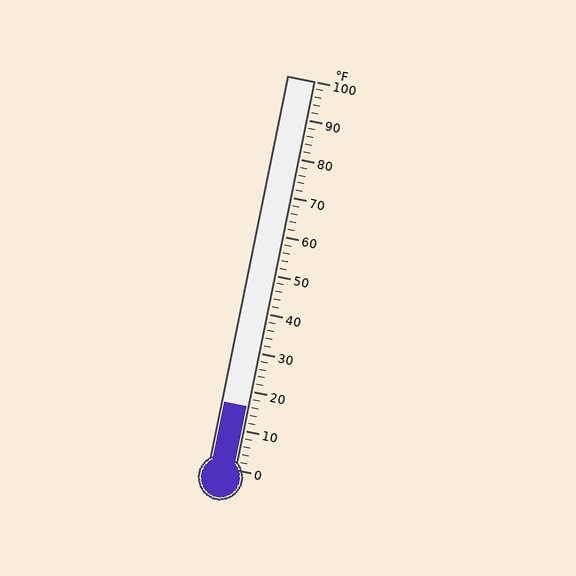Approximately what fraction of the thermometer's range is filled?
The thermometer is filled to approximately 15% of its range.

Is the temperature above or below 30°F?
The temperature is below 30°F.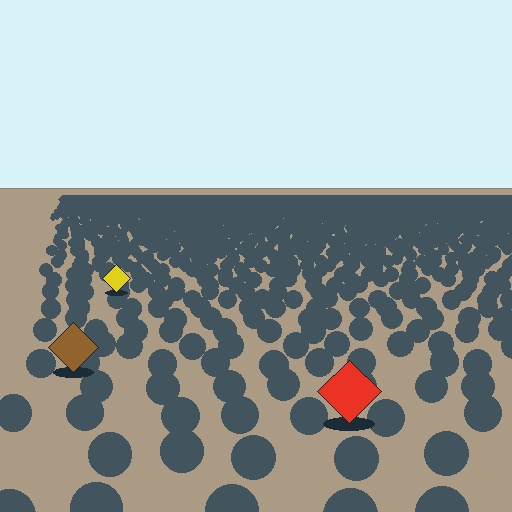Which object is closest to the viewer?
The red diamond is closest. The texture marks near it are larger and more spread out.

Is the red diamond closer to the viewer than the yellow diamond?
Yes. The red diamond is closer — you can tell from the texture gradient: the ground texture is coarser near it.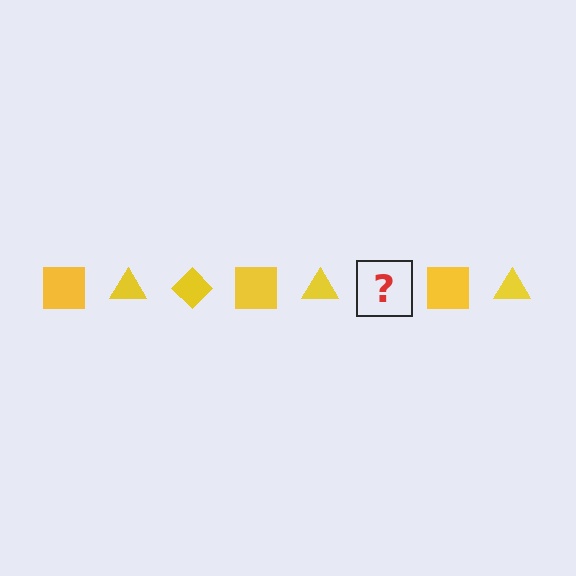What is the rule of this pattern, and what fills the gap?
The rule is that the pattern cycles through square, triangle, diamond shapes in yellow. The gap should be filled with a yellow diamond.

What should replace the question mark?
The question mark should be replaced with a yellow diamond.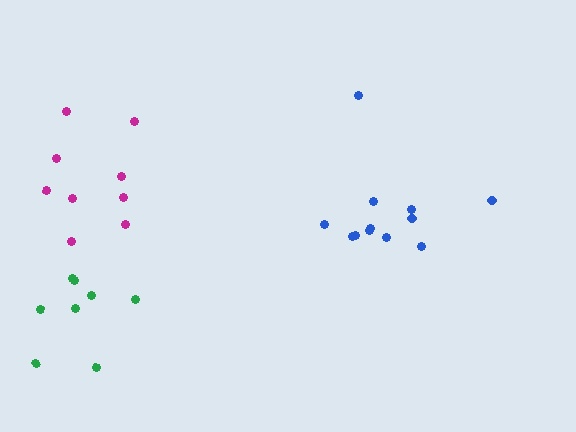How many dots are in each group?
Group 1: 9 dots, Group 2: 8 dots, Group 3: 12 dots (29 total).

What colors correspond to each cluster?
The clusters are colored: magenta, green, blue.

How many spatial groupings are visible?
There are 3 spatial groupings.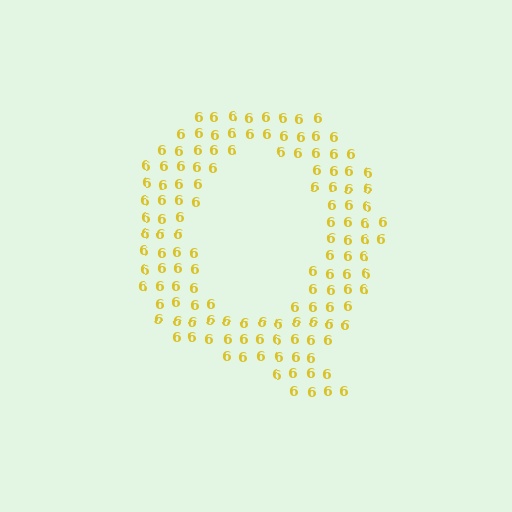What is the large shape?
The large shape is the letter Q.